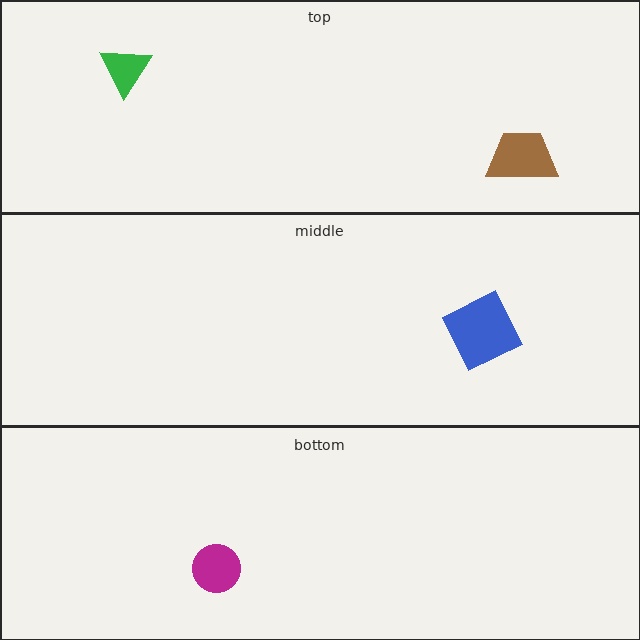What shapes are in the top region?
The brown trapezoid, the green triangle.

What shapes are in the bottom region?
The magenta circle.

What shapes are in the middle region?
The blue square.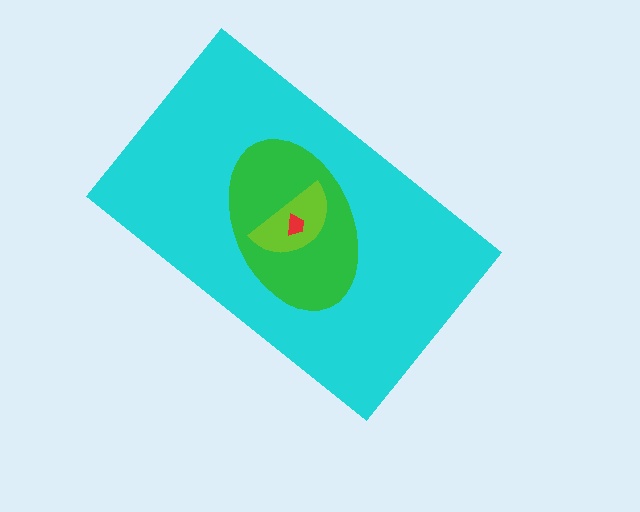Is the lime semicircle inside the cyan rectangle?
Yes.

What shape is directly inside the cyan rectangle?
The green ellipse.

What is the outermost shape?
The cyan rectangle.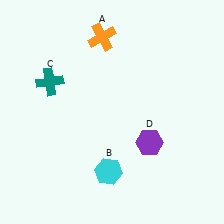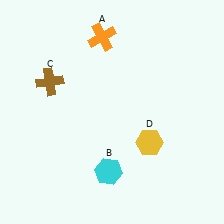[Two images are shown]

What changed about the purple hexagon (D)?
In Image 1, D is purple. In Image 2, it changed to yellow.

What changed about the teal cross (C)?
In Image 1, C is teal. In Image 2, it changed to brown.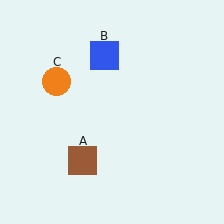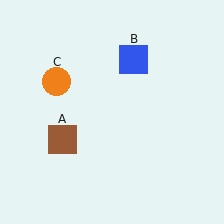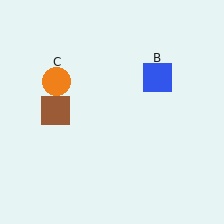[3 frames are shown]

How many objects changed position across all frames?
2 objects changed position: brown square (object A), blue square (object B).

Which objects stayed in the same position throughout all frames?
Orange circle (object C) remained stationary.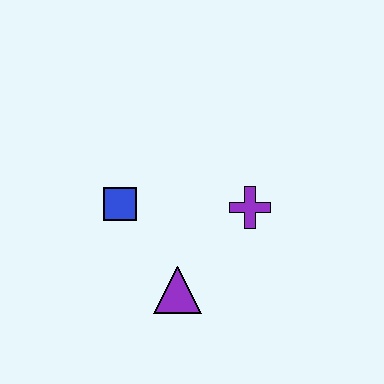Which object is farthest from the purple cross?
The blue square is farthest from the purple cross.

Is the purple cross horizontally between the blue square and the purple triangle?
No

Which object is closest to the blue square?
The purple triangle is closest to the blue square.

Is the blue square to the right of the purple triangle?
No